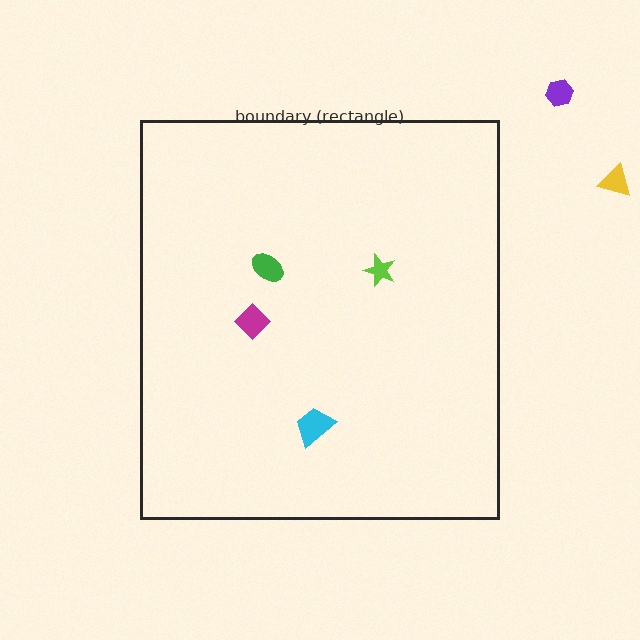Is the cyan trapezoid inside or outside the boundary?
Inside.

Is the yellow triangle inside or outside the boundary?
Outside.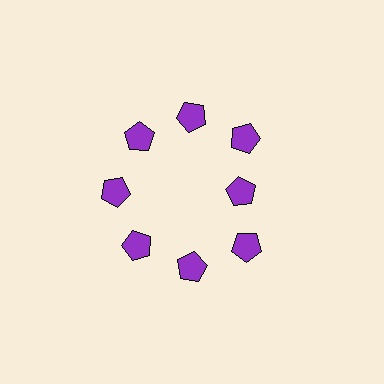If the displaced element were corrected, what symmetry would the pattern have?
It would have 8-fold rotational symmetry — the pattern would map onto itself every 45 degrees.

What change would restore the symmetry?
The symmetry would be restored by moving it outward, back onto the ring so that all 8 pentagons sit at equal angles and equal distance from the center.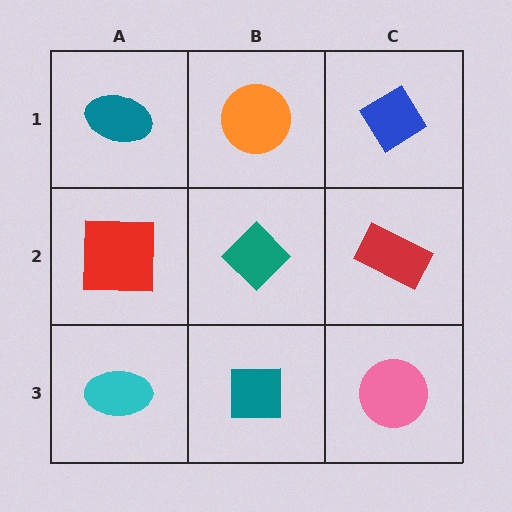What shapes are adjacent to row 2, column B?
An orange circle (row 1, column B), a teal square (row 3, column B), a red square (row 2, column A), a red rectangle (row 2, column C).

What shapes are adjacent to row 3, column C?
A red rectangle (row 2, column C), a teal square (row 3, column B).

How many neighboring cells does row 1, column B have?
3.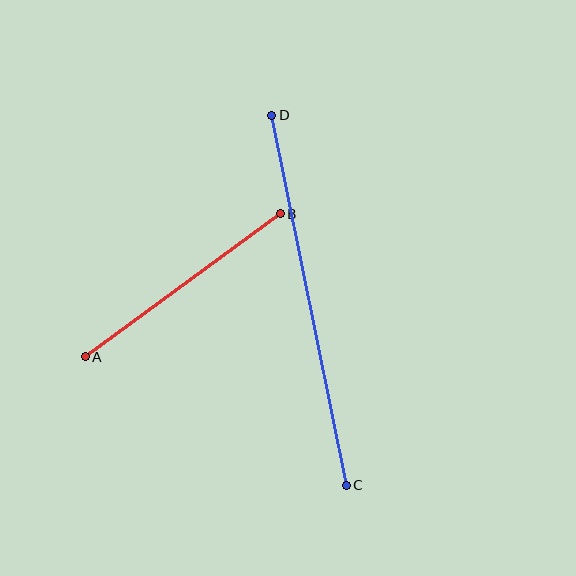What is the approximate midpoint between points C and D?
The midpoint is at approximately (309, 300) pixels.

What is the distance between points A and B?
The distance is approximately 241 pixels.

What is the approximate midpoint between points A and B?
The midpoint is at approximately (183, 285) pixels.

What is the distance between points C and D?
The distance is approximately 378 pixels.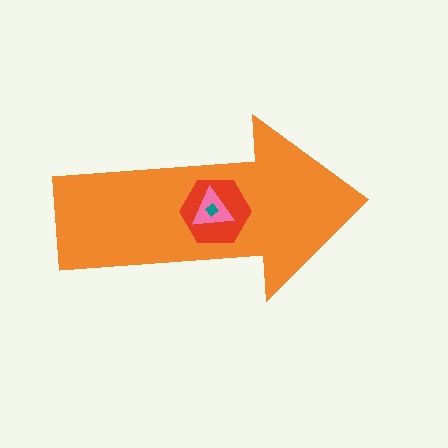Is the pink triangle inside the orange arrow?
Yes.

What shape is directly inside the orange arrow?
The red hexagon.